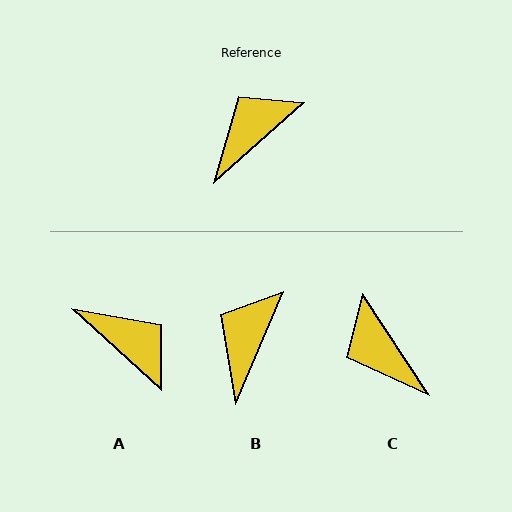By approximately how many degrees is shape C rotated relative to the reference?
Approximately 82 degrees counter-clockwise.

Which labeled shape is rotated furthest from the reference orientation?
A, about 84 degrees away.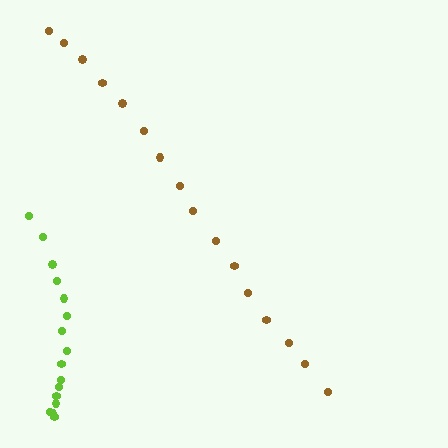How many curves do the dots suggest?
There are 2 distinct paths.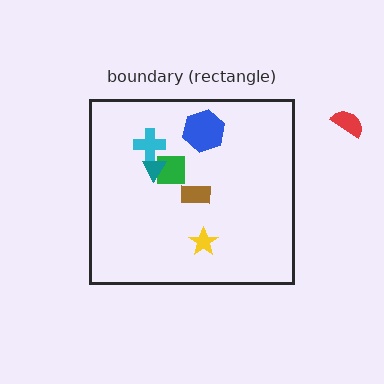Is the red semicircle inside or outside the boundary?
Outside.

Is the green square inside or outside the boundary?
Inside.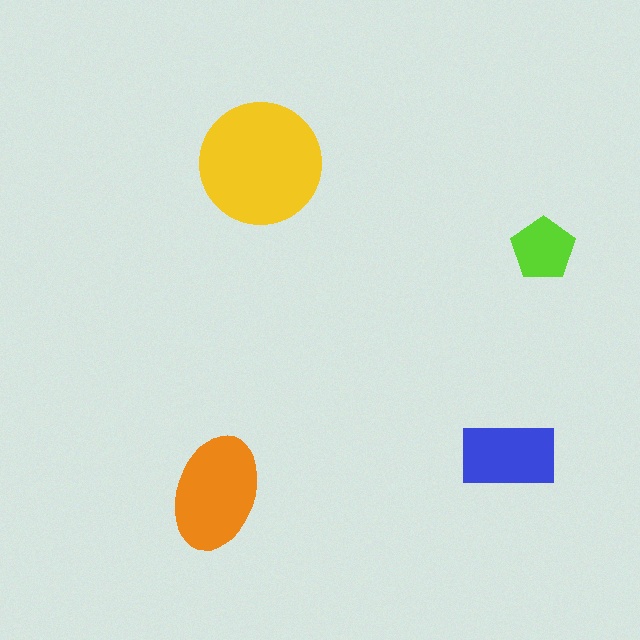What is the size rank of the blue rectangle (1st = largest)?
3rd.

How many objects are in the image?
There are 4 objects in the image.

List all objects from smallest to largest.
The lime pentagon, the blue rectangle, the orange ellipse, the yellow circle.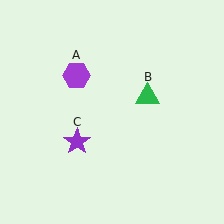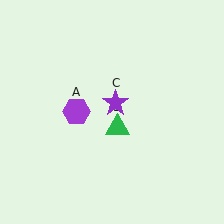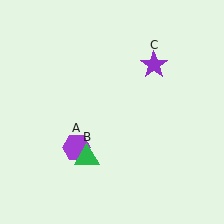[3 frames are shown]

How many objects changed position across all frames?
3 objects changed position: purple hexagon (object A), green triangle (object B), purple star (object C).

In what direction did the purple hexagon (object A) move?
The purple hexagon (object A) moved down.